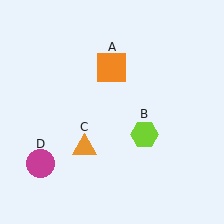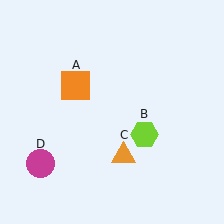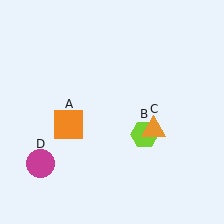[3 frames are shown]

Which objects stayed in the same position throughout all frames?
Lime hexagon (object B) and magenta circle (object D) remained stationary.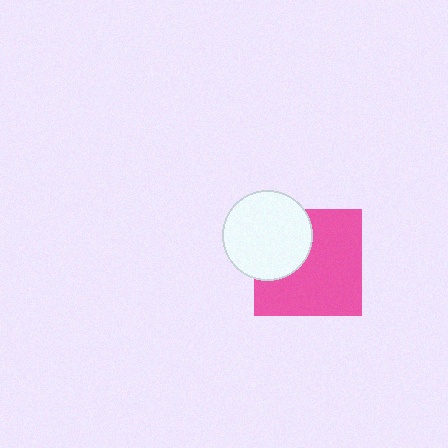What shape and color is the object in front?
The object in front is a white circle.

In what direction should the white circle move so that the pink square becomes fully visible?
The white circle should move toward the upper-left. That is the shortest direction to clear the overlap and leave the pink square fully visible.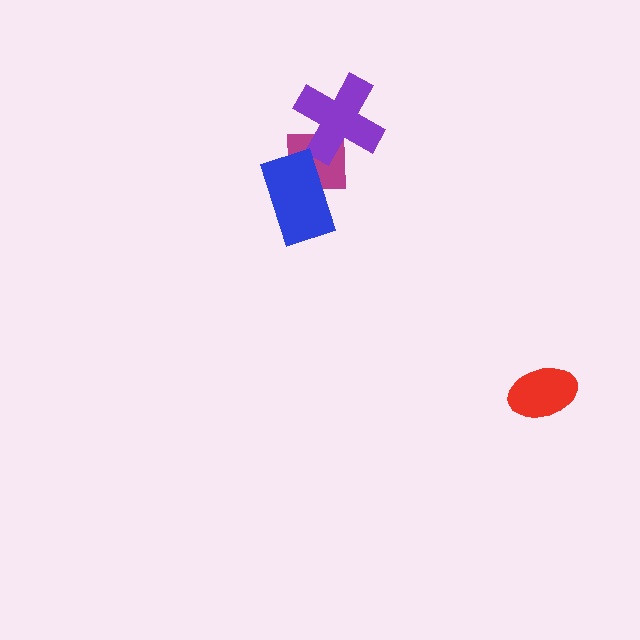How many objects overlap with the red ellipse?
0 objects overlap with the red ellipse.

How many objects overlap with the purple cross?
1 object overlaps with the purple cross.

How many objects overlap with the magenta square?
2 objects overlap with the magenta square.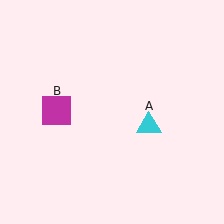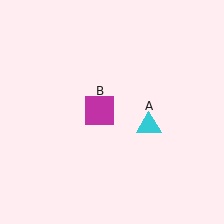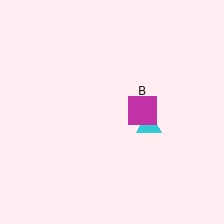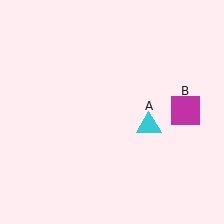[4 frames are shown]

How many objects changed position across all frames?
1 object changed position: magenta square (object B).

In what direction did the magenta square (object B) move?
The magenta square (object B) moved right.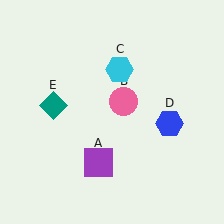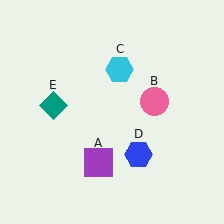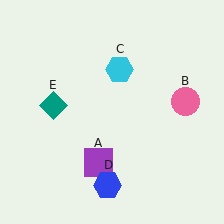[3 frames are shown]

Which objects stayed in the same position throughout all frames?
Purple square (object A) and cyan hexagon (object C) and teal diamond (object E) remained stationary.